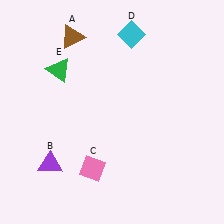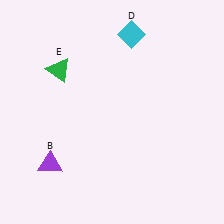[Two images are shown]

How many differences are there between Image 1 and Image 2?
There are 2 differences between the two images.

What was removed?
The pink diamond (C), the brown triangle (A) were removed in Image 2.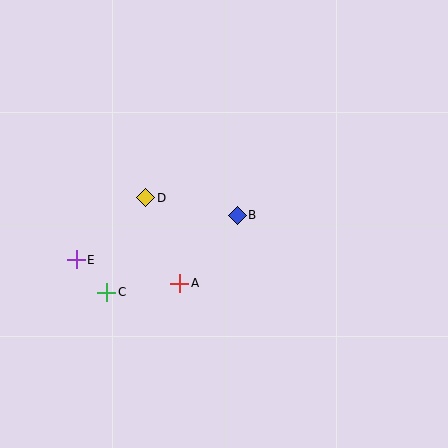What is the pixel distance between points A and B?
The distance between A and B is 89 pixels.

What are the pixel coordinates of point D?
Point D is at (146, 198).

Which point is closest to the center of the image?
Point B at (237, 215) is closest to the center.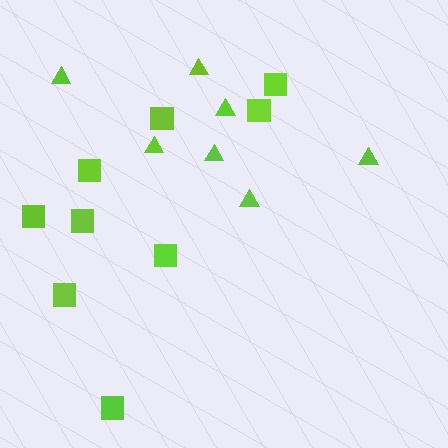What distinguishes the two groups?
There are 2 groups: one group of squares (9) and one group of triangles (7).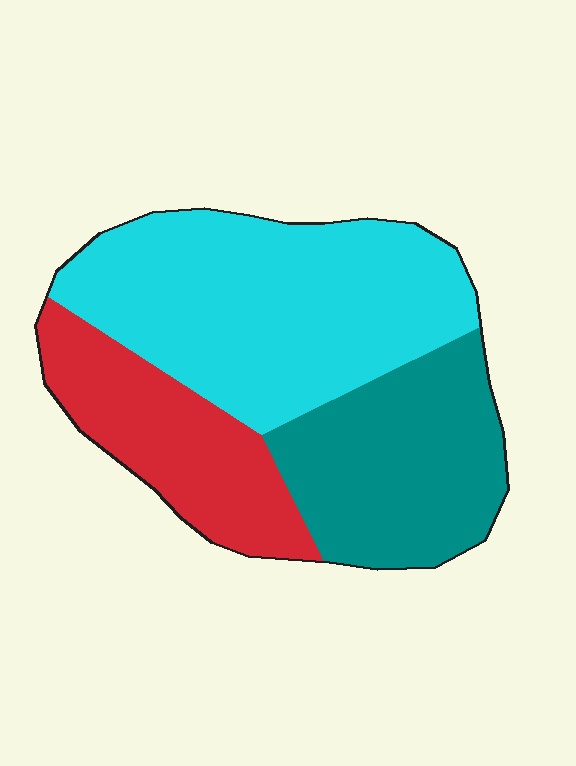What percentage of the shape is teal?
Teal takes up about one third (1/3) of the shape.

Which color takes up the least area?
Red, at roughly 25%.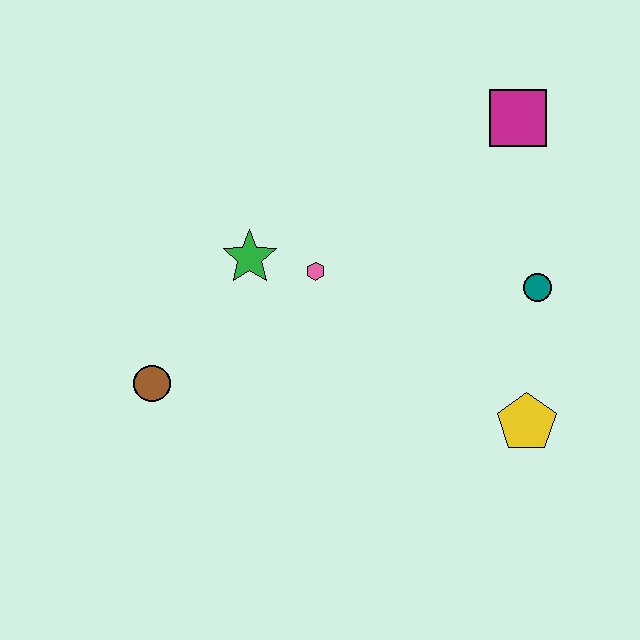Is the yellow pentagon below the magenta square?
Yes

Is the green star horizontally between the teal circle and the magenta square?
No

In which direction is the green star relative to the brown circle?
The green star is above the brown circle.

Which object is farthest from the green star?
The yellow pentagon is farthest from the green star.